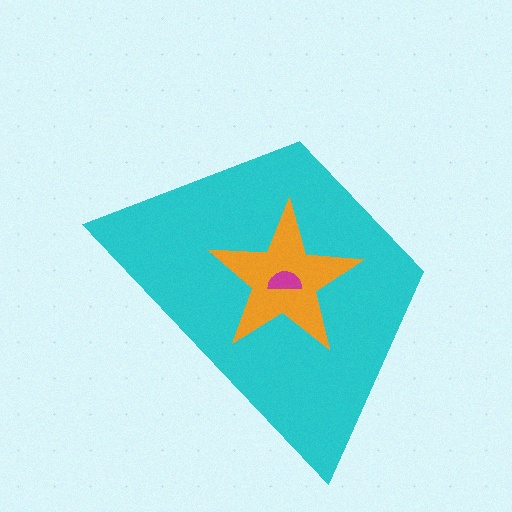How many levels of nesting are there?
3.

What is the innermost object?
The magenta semicircle.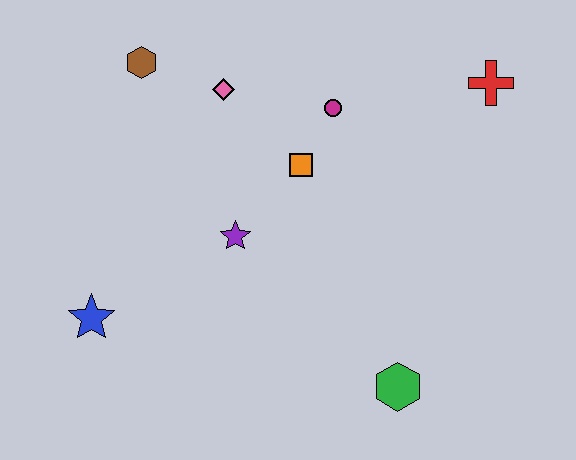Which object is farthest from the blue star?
The red cross is farthest from the blue star.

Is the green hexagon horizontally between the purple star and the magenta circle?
No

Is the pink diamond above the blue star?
Yes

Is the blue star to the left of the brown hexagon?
Yes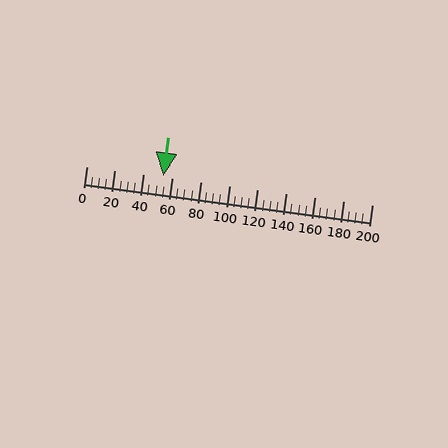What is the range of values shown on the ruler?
The ruler shows values from 0 to 200.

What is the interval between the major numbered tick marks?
The major tick marks are spaced 20 units apart.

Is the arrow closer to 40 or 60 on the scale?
The arrow is closer to 60.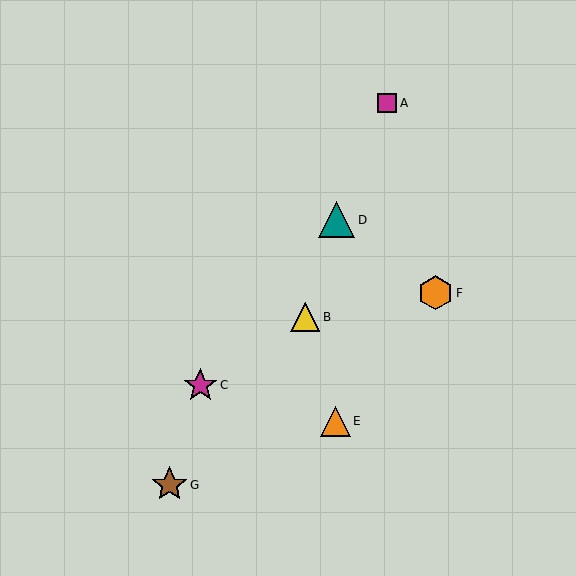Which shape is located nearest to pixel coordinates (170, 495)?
The brown star (labeled G) at (169, 485) is nearest to that location.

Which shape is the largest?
The teal triangle (labeled D) is the largest.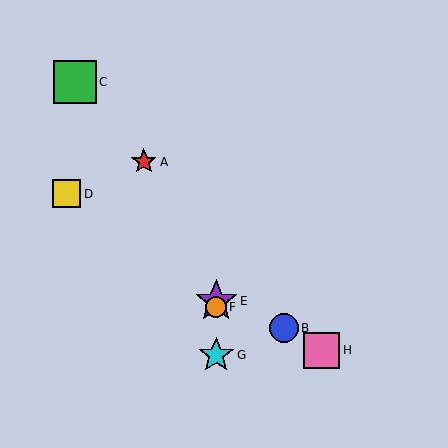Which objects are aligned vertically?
Objects E, F, G are aligned vertically.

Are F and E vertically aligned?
Yes, both are at x≈216.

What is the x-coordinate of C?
Object C is at x≈75.